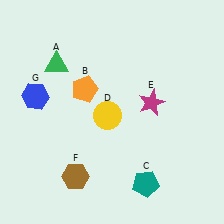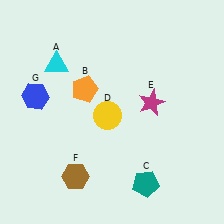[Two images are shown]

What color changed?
The triangle (A) changed from green in Image 1 to cyan in Image 2.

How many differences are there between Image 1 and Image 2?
There is 1 difference between the two images.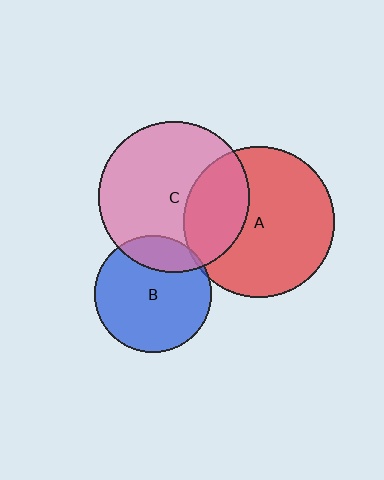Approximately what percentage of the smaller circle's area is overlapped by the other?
Approximately 5%.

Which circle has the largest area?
Circle C (pink).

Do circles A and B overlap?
Yes.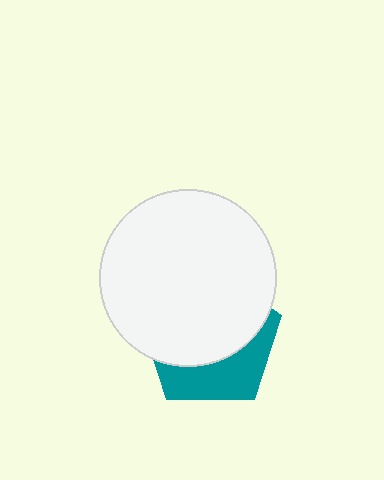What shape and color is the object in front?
The object in front is a white circle.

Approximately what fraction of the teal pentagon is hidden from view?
Roughly 65% of the teal pentagon is hidden behind the white circle.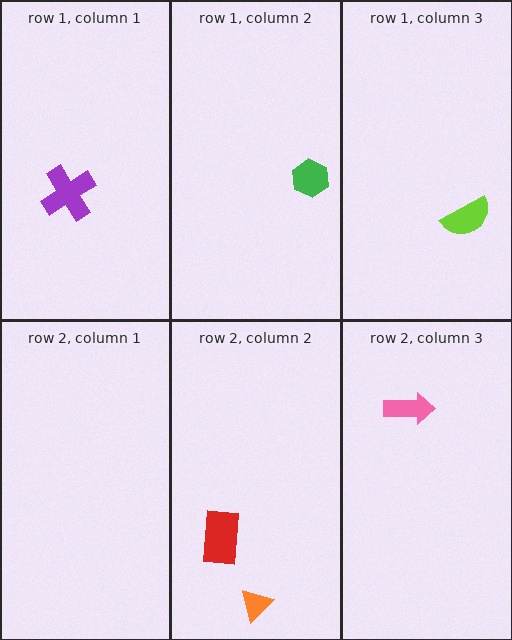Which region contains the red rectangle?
The row 2, column 2 region.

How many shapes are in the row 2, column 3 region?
1.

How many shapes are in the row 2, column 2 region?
2.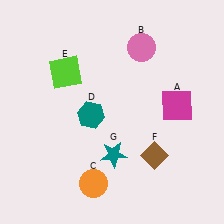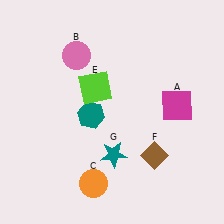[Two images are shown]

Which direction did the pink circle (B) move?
The pink circle (B) moved left.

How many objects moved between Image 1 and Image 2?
2 objects moved between the two images.